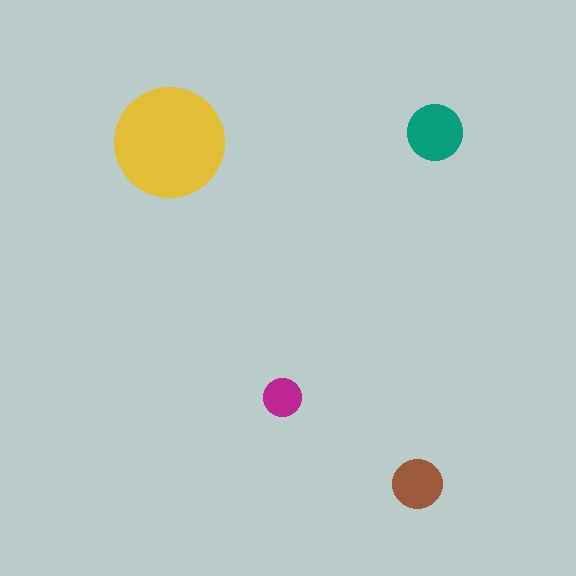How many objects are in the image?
There are 4 objects in the image.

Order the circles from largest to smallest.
the yellow one, the teal one, the brown one, the magenta one.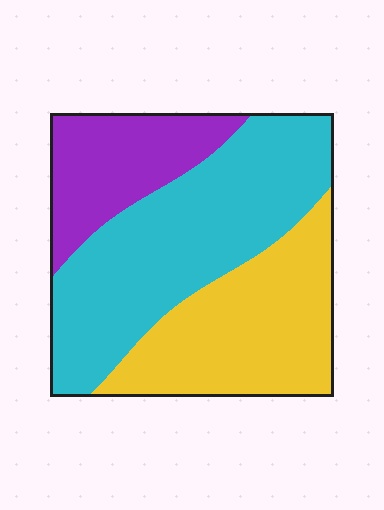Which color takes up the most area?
Cyan, at roughly 45%.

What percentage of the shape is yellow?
Yellow covers 34% of the shape.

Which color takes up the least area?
Purple, at roughly 20%.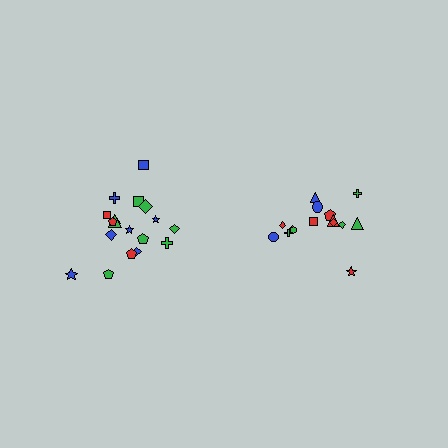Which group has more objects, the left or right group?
The left group.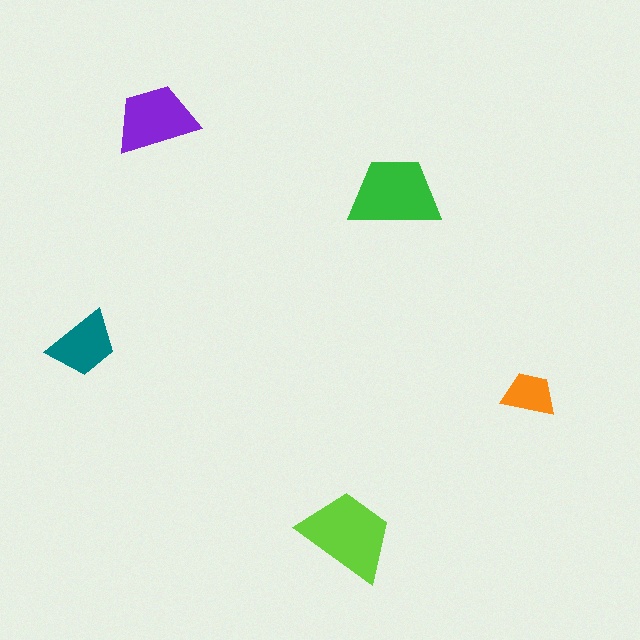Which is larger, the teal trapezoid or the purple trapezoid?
The purple one.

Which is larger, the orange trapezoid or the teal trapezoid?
The teal one.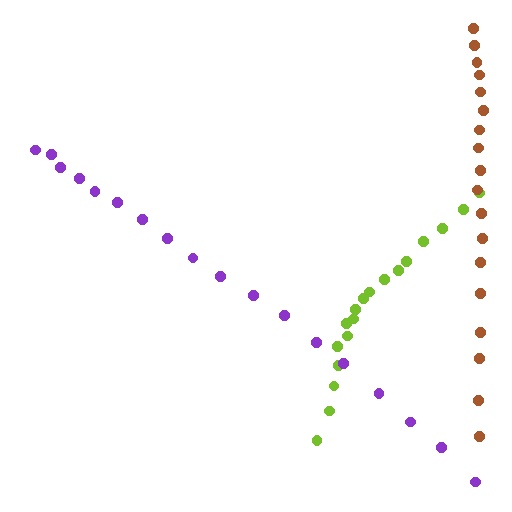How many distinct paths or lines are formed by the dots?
There are 3 distinct paths.